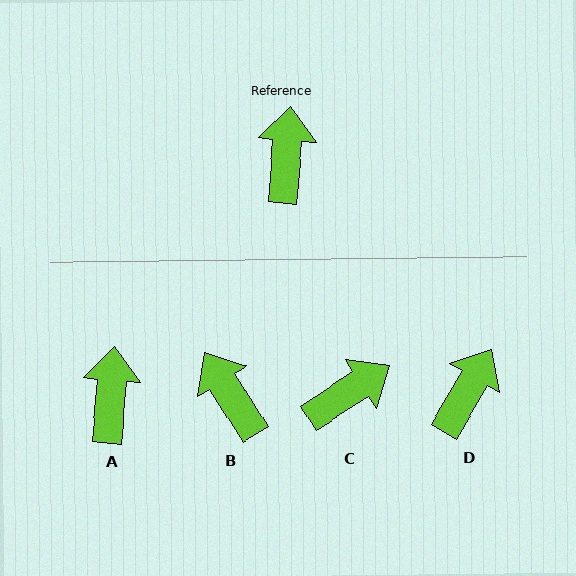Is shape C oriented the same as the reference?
No, it is off by about 52 degrees.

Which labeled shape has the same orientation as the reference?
A.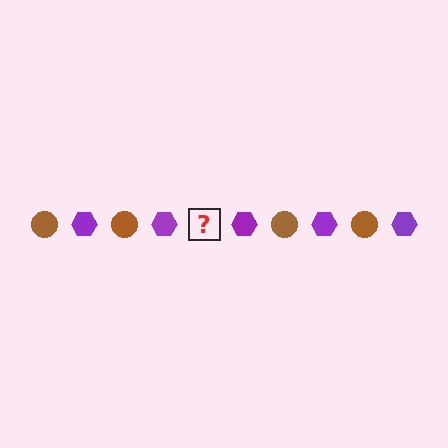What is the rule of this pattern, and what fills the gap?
The rule is that the pattern alternates between brown circle and purple hexagon. The gap should be filled with a brown circle.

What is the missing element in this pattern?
The missing element is a brown circle.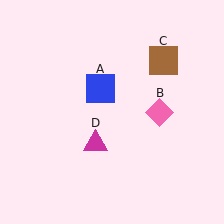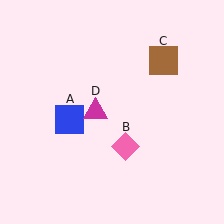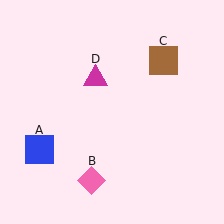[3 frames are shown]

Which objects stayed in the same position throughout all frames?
Brown square (object C) remained stationary.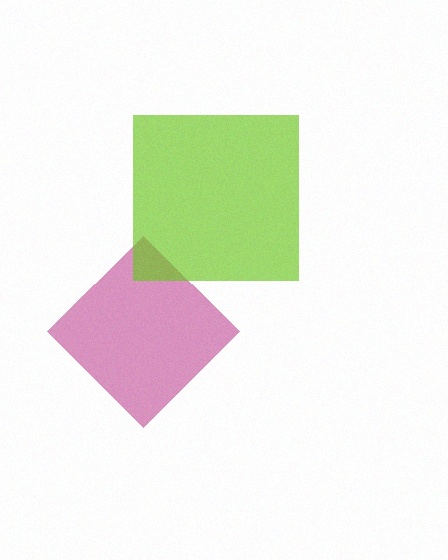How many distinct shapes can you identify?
There are 2 distinct shapes: a magenta diamond, a lime square.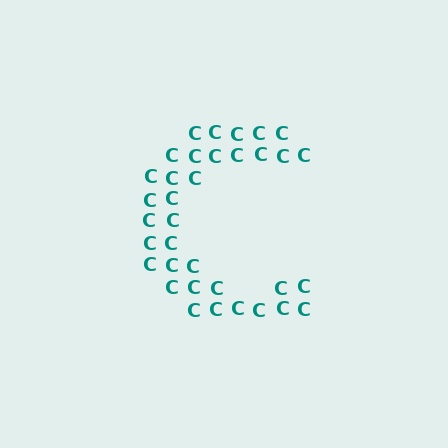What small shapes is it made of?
It is made of small letter C's.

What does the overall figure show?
The overall figure shows the letter C.